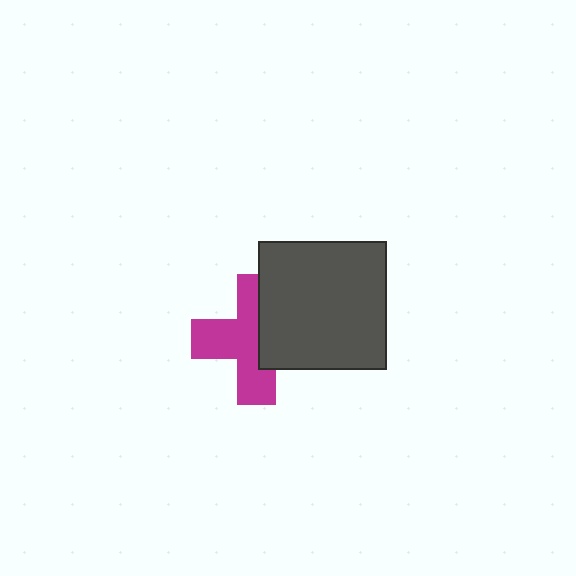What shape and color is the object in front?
The object in front is a dark gray square.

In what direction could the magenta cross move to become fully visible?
The magenta cross could move left. That would shift it out from behind the dark gray square entirely.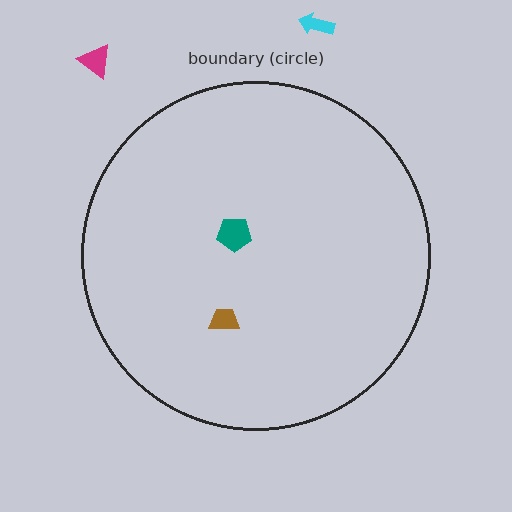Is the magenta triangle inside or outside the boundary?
Outside.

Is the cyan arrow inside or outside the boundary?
Outside.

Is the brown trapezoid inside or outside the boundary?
Inside.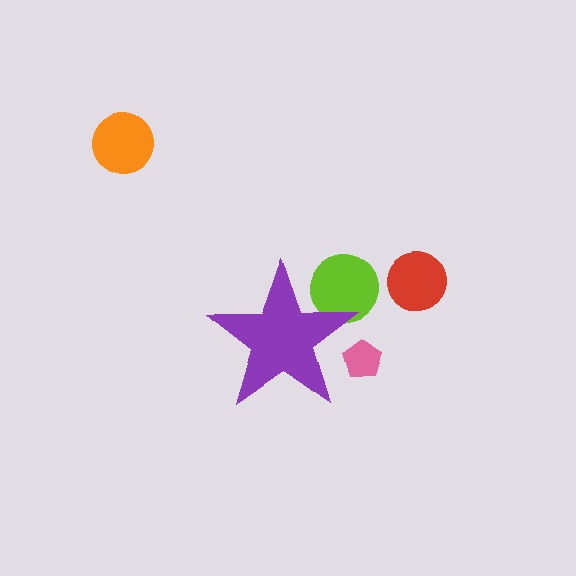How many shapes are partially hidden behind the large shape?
2 shapes are partially hidden.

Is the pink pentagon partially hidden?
Yes, the pink pentagon is partially hidden behind the purple star.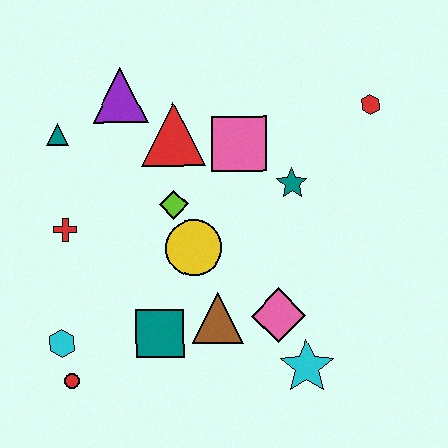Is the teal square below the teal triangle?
Yes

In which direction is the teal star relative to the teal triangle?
The teal star is to the right of the teal triangle.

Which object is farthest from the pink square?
The red circle is farthest from the pink square.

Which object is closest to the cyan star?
The pink diamond is closest to the cyan star.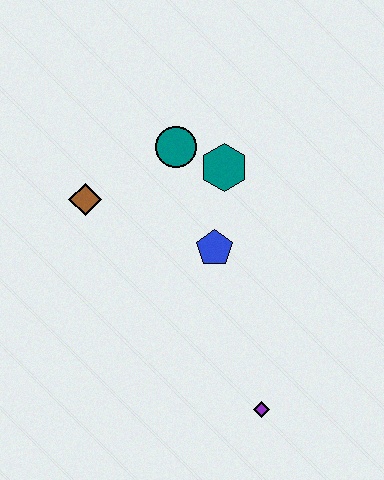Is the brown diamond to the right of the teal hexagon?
No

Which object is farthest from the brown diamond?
The purple diamond is farthest from the brown diamond.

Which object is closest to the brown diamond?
The teal circle is closest to the brown diamond.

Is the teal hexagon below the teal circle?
Yes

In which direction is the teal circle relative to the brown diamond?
The teal circle is to the right of the brown diamond.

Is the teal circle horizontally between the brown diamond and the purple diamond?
Yes